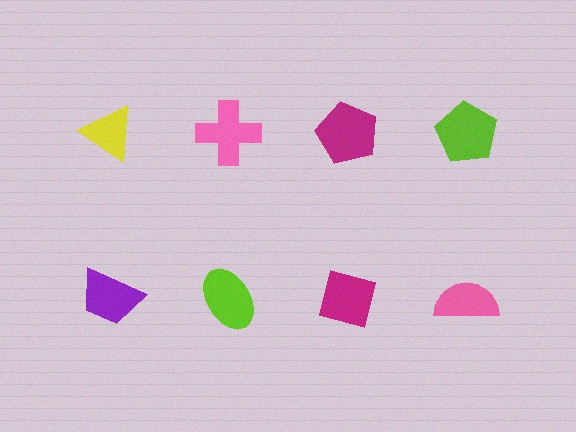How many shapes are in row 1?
4 shapes.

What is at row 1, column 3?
A magenta pentagon.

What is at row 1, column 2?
A pink cross.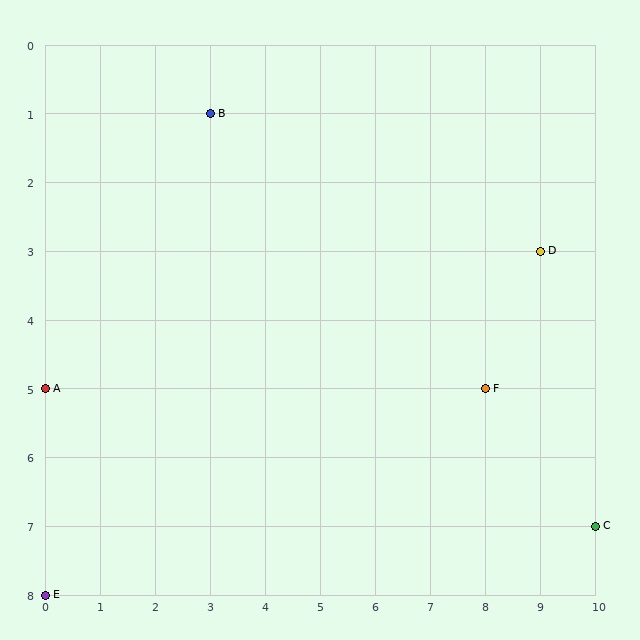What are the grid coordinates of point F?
Point F is at grid coordinates (8, 5).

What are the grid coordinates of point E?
Point E is at grid coordinates (0, 8).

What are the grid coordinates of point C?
Point C is at grid coordinates (10, 7).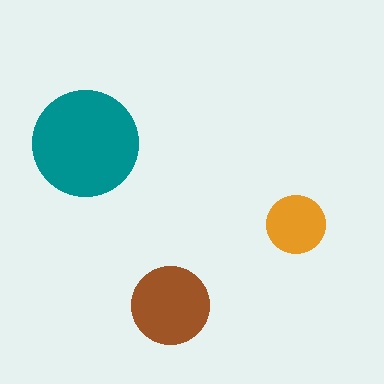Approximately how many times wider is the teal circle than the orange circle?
About 2 times wider.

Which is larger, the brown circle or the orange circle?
The brown one.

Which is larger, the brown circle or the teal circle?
The teal one.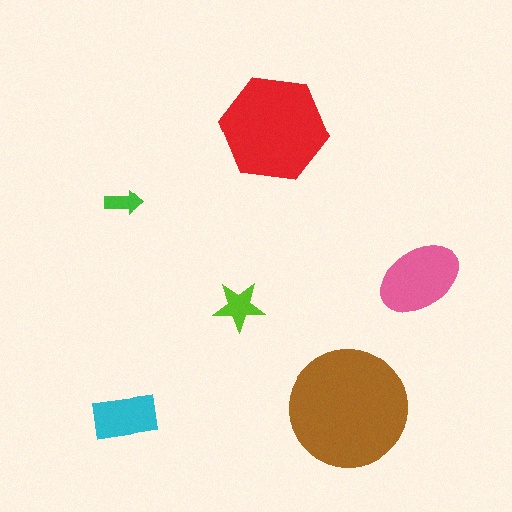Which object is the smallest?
The green arrow.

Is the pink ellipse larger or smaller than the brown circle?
Smaller.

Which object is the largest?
The brown circle.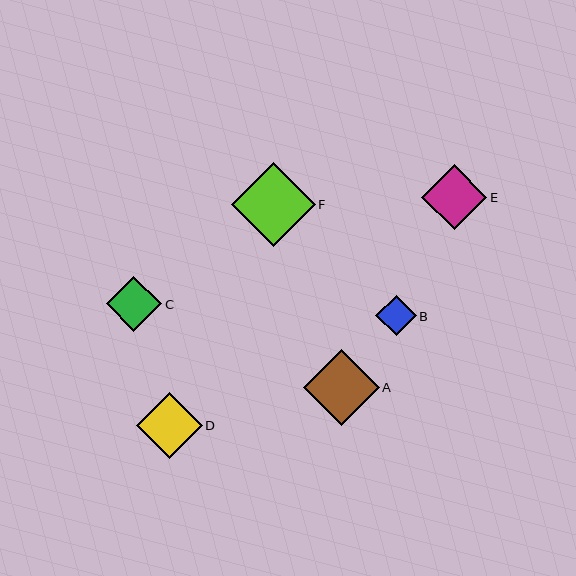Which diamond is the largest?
Diamond F is the largest with a size of approximately 84 pixels.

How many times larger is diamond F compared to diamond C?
Diamond F is approximately 1.5 times the size of diamond C.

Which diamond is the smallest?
Diamond B is the smallest with a size of approximately 40 pixels.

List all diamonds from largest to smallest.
From largest to smallest: F, A, D, E, C, B.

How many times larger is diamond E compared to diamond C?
Diamond E is approximately 1.2 times the size of diamond C.